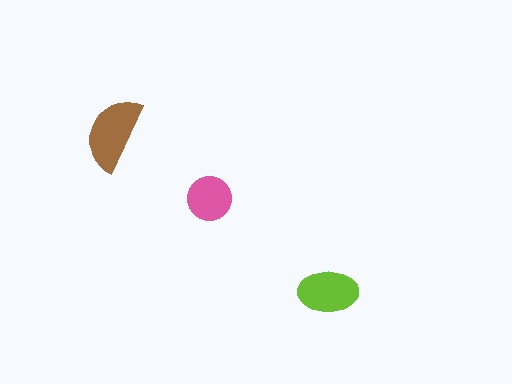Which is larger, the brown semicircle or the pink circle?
The brown semicircle.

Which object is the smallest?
The pink circle.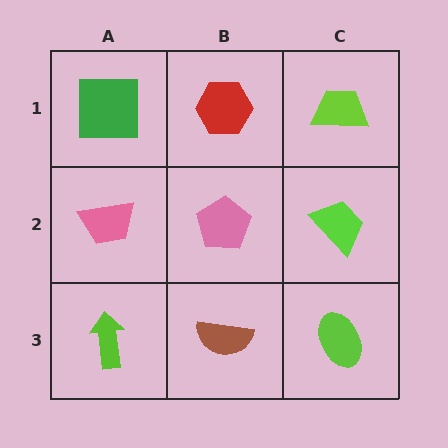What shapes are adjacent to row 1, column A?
A pink trapezoid (row 2, column A), a red hexagon (row 1, column B).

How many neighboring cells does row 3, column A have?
2.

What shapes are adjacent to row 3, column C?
A lime trapezoid (row 2, column C), a brown semicircle (row 3, column B).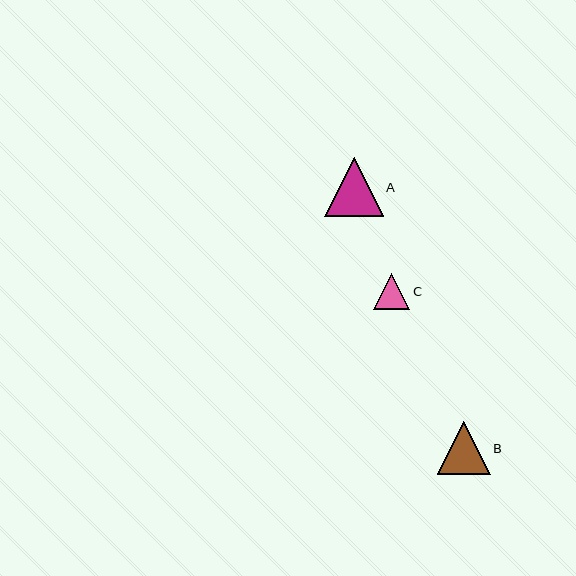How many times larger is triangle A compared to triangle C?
Triangle A is approximately 1.6 times the size of triangle C.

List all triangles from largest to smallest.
From largest to smallest: A, B, C.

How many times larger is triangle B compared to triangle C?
Triangle B is approximately 1.5 times the size of triangle C.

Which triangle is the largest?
Triangle A is the largest with a size of approximately 58 pixels.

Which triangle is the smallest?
Triangle C is the smallest with a size of approximately 36 pixels.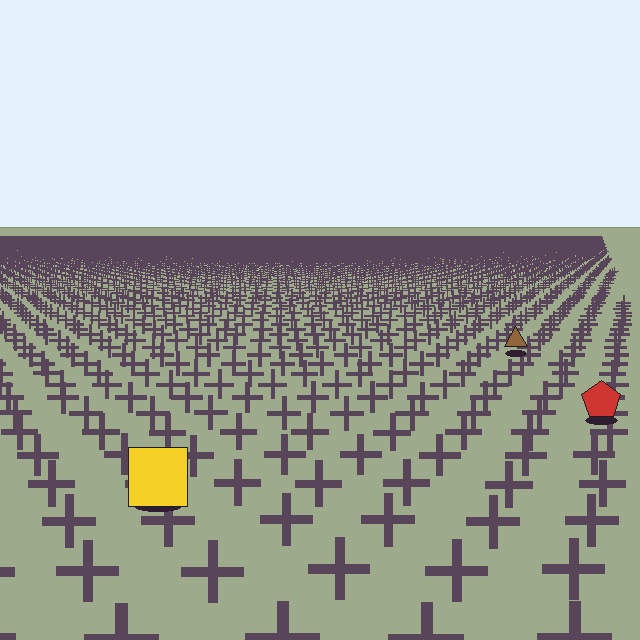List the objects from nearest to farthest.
From nearest to farthest: the yellow square, the red pentagon, the brown triangle.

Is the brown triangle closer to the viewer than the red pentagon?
No. The red pentagon is closer — you can tell from the texture gradient: the ground texture is coarser near it.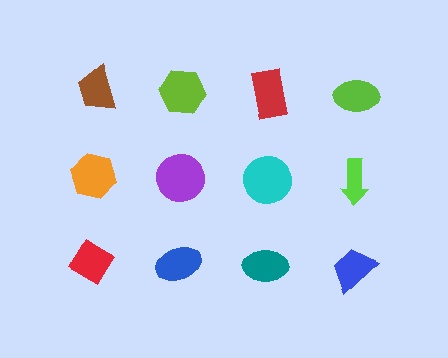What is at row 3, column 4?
A blue trapezoid.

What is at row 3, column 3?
A teal ellipse.